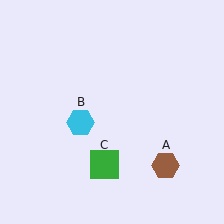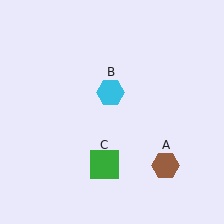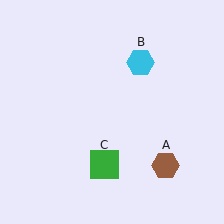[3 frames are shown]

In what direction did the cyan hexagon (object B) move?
The cyan hexagon (object B) moved up and to the right.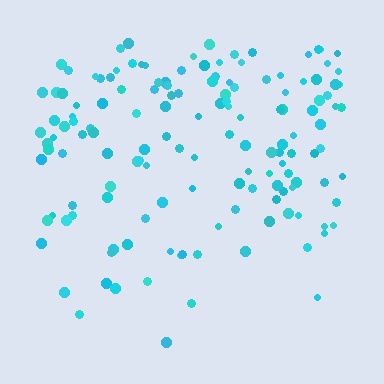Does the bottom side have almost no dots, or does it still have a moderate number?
Still a moderate number, just noticeably fewer than the top.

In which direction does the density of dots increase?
From bottom to top, with the top side densest.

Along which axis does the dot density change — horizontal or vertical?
Vertical.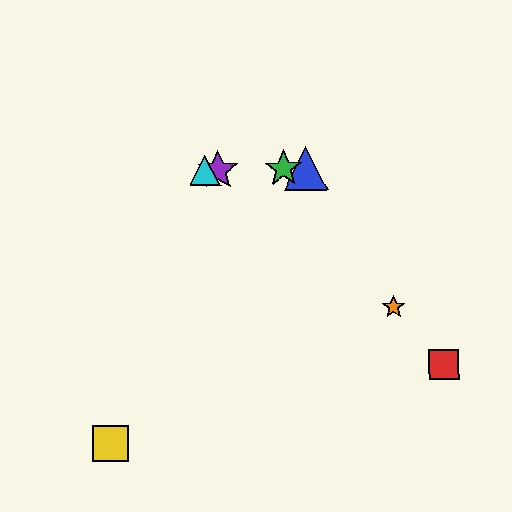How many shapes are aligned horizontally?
4 shapes (the blue triangle, the green star, the purple star, the cyan triangle) are aligned horizontally.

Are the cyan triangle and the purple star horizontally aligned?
Yes, both are at y≈170.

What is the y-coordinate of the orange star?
The orange star is at y≈307.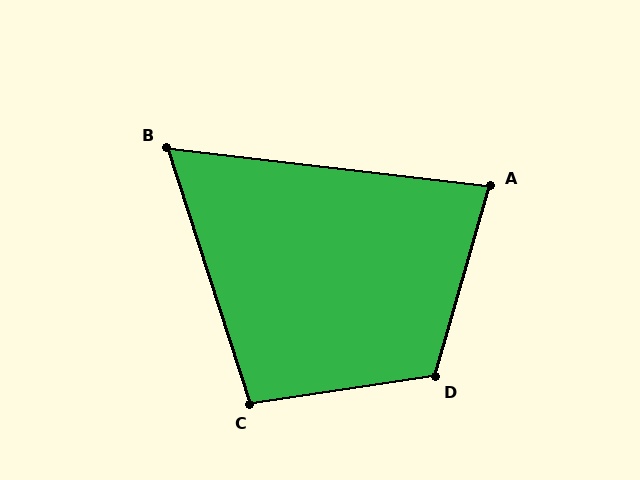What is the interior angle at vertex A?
Approximately 81 degrees (acute).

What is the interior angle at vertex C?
Approximately 99 degrees (obtuse).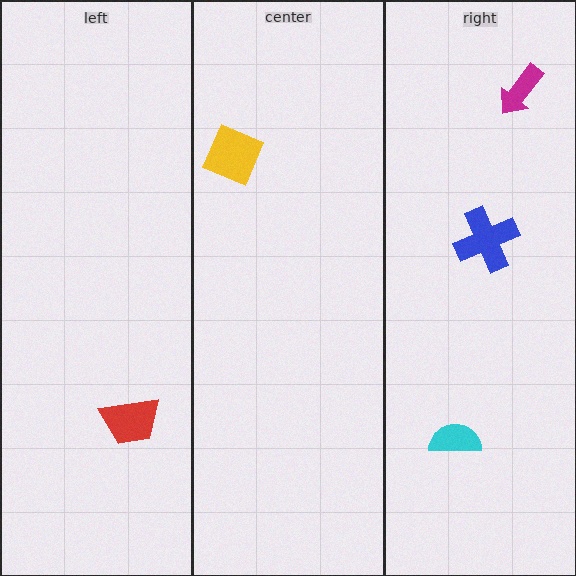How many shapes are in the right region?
3.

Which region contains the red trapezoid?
The left region.